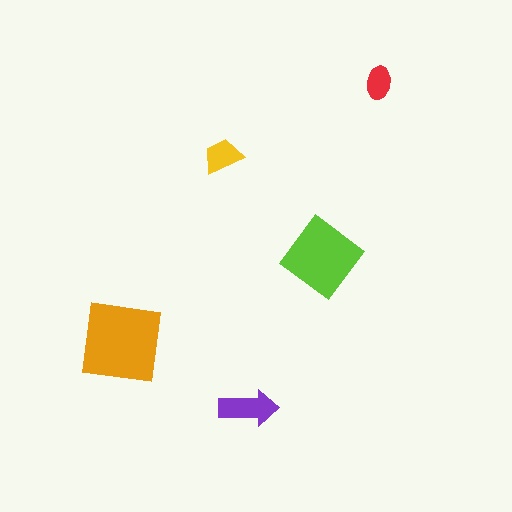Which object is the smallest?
The red ellipse.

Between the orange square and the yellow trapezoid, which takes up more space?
The orange square.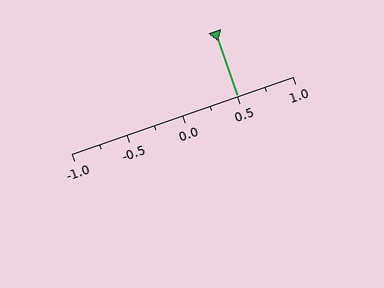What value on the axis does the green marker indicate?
The marker indicates approximately 0.5.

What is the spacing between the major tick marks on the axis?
The major ticks are spaced 0.5 apart.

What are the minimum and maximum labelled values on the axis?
The axis runs from -1.0 to 1.0.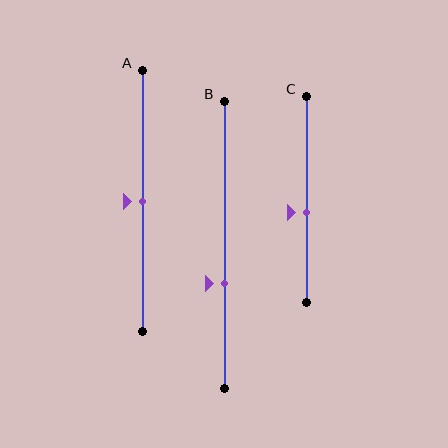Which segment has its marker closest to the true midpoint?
Segment A has its marker closest to the true midpoint.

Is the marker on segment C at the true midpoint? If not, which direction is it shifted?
No, the marker on segment C is shifted downward by about 7% of the segment length.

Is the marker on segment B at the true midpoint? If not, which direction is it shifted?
No, the marker on segment B is shifted downward by about 14% of the segment length.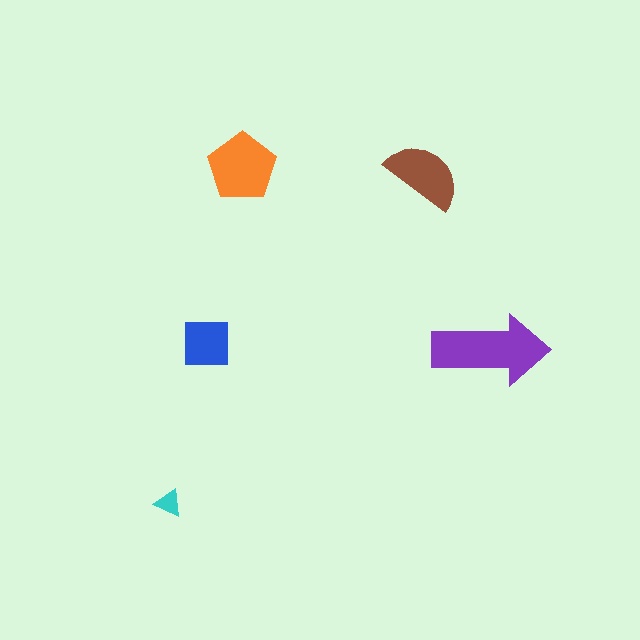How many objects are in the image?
There are 5 objects in the image.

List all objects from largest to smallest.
The purple arrow, the orange pentagon, the brown semicircle, the blue square, the cyan triangle.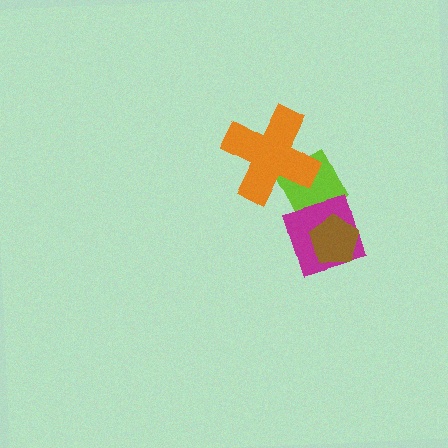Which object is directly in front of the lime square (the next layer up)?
The magenta diamond is directly in front of the lime square.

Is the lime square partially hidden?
Yes, it is partially covered by another shape.